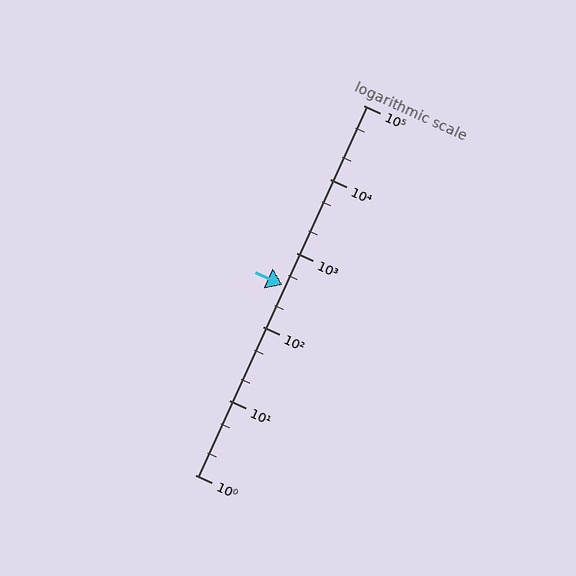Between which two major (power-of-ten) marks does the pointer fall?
The pointer is between 100 and 1000.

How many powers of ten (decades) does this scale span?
The scale spans 5 decades, from 1 to 100000.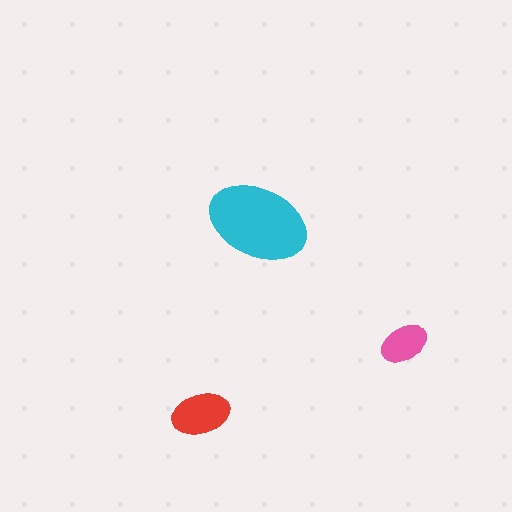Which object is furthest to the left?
The red ellipse is leftmost.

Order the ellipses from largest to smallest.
the cyan one, the red one, the pink one.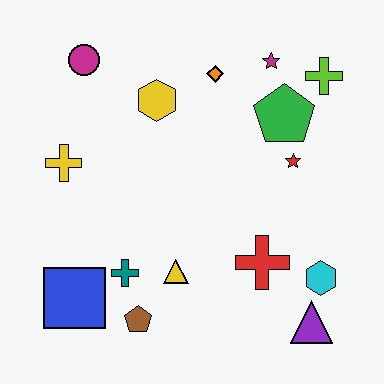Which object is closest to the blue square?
The teal cross is closest to the blue square.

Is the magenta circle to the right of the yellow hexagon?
No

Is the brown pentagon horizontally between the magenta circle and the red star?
Yes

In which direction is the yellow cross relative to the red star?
The yellow cross is to the left of the red star.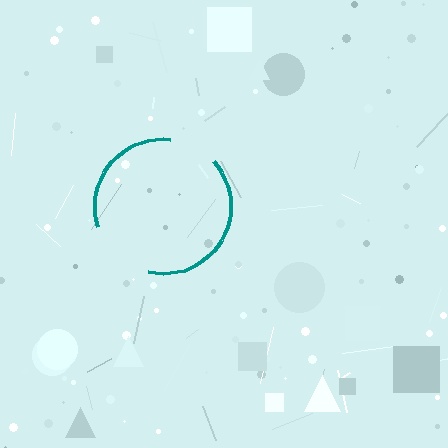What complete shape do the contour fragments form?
The contour fragments form a circle.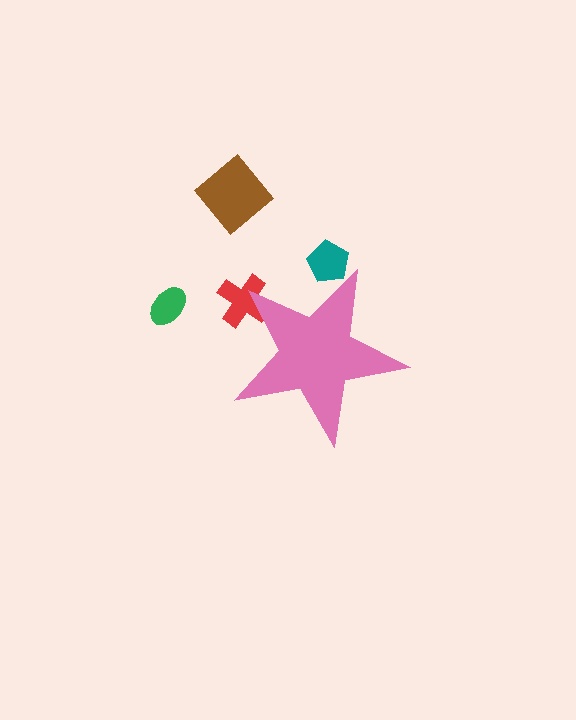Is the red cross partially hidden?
Yes, the red cross is partially hidden behind the pink star.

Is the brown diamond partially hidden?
No, the brown diamond is fully visible.